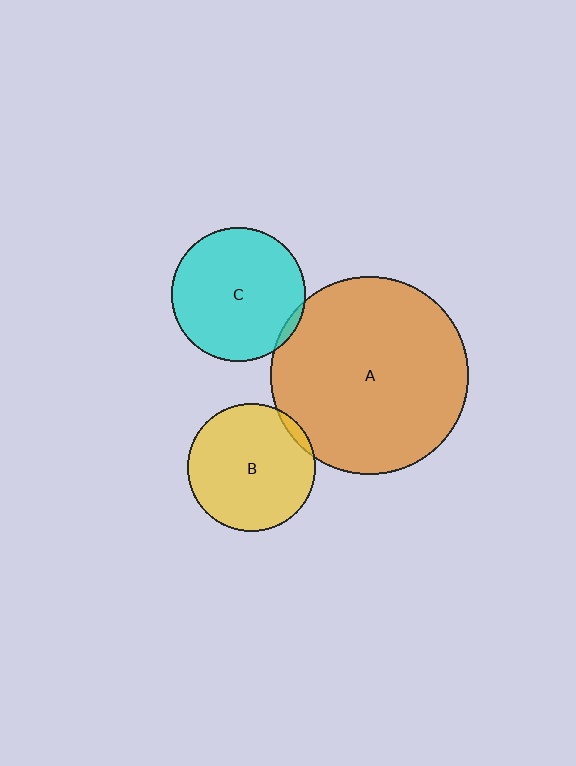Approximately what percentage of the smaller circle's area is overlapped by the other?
Approximately 5%.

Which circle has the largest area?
Circle A (orange).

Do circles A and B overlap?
Yes.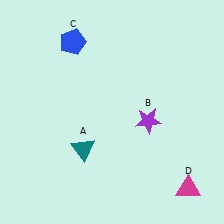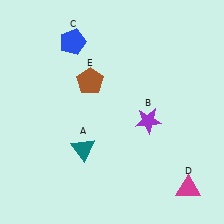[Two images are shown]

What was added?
A brown pentagon (E) was added in Image 2.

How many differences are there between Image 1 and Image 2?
There is 1 difference between the two images.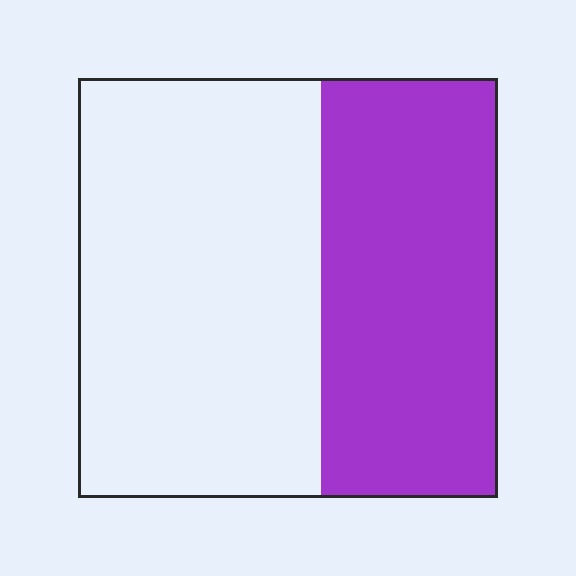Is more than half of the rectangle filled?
No.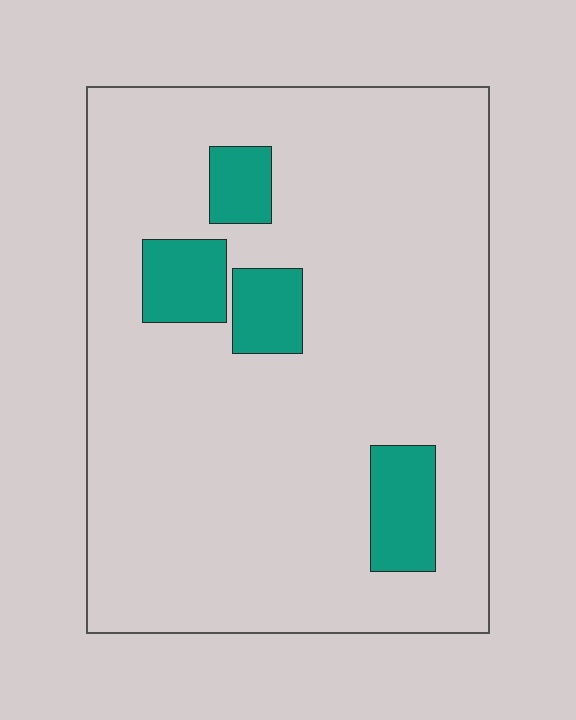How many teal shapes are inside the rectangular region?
4.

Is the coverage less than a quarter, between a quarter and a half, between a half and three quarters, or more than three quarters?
Less than a quarter.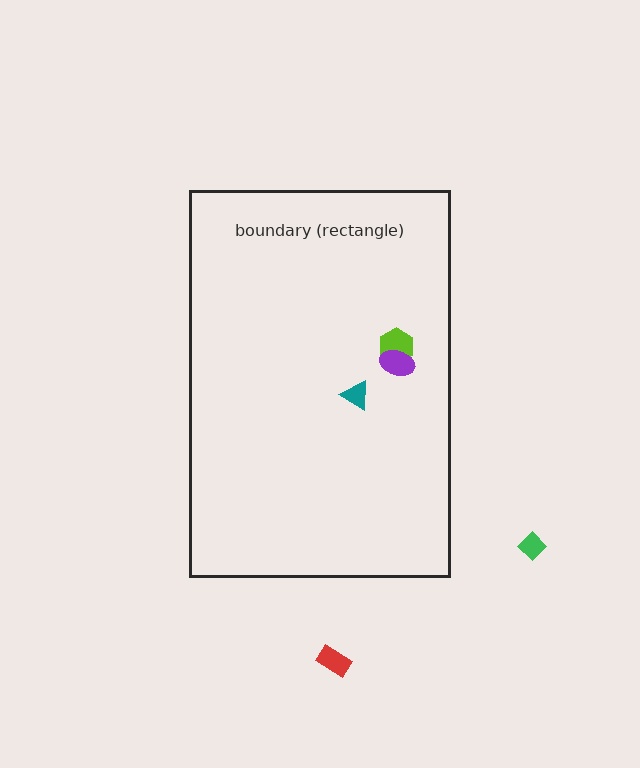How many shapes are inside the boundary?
3 inside, 2 outside.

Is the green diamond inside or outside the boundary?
Outside.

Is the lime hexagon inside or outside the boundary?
Inside.